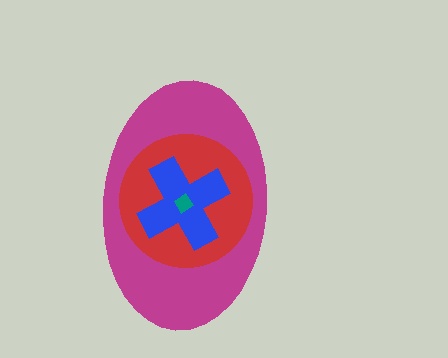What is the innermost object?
The teal diamond.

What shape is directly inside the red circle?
The blue cross.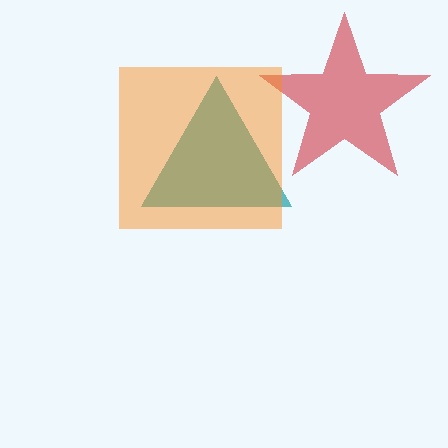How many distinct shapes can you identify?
There are 3 distinct shapes: a red star, a teal triangle, an orange square.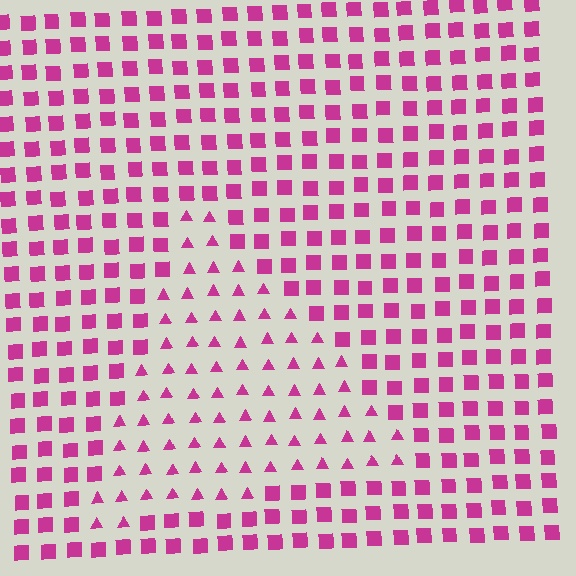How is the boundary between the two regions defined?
The boundary is defined by a change in element shape: triangles inside vs. squares outside. All elements share the same color and spacing.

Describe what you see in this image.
The image is filled with small magenta elements arranged in a uniform grid. A triangle-shaped region contains triangles, while the surrounding area contains squares. The boundary is defined purely by the change in element shape.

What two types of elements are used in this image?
The image uses triangles inside the triangle region and squares outside it.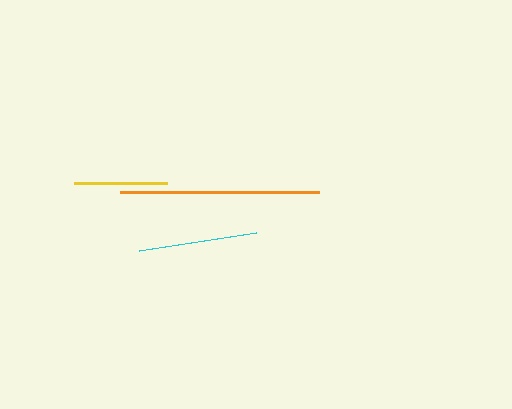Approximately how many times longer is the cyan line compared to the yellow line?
The cyan line is approximately 1.3 times the length of the yellow line.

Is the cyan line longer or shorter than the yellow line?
The cyan line is longer than the yellow line.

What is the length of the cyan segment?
The cyan segment is approximately 119 pixels long.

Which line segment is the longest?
The orange line is the longest at approximately 199 pixels.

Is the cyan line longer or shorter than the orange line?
The orange line is longer than the cyan line.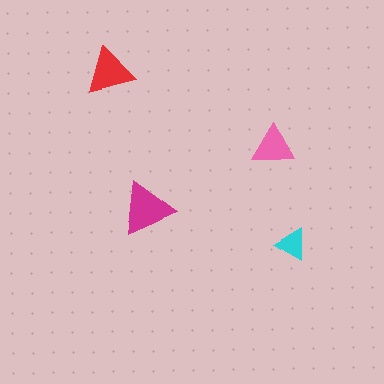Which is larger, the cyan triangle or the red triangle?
The red one.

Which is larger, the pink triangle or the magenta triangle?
The magenta one.